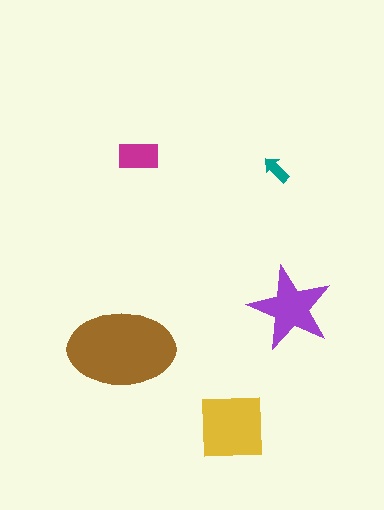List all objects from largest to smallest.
The brown ellipse, the yellow square, the purple star, the magenta rectangle, the teal arrow.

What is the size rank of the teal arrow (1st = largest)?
5th.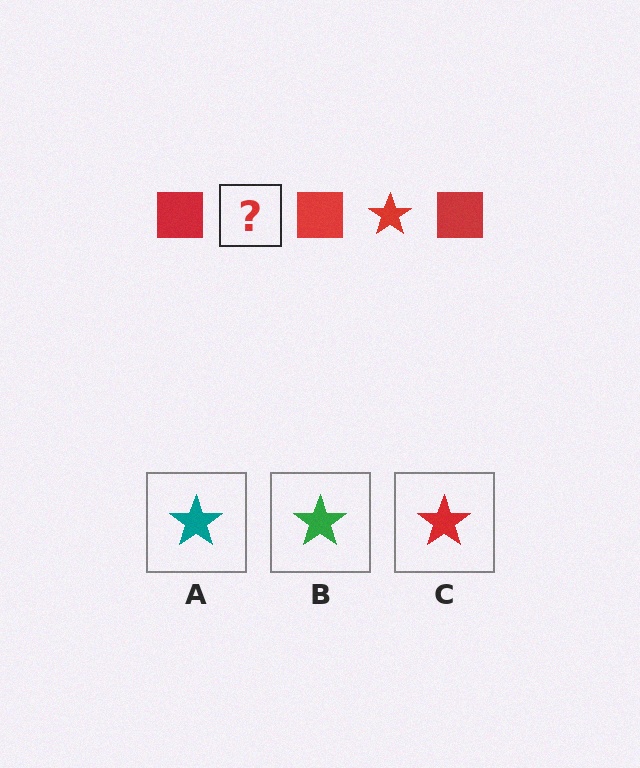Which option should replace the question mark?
Option C.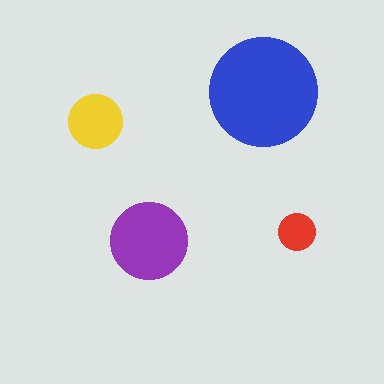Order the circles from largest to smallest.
the blue one, the purple one, the yellow one, the red one.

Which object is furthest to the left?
The yellow circle is leftmost.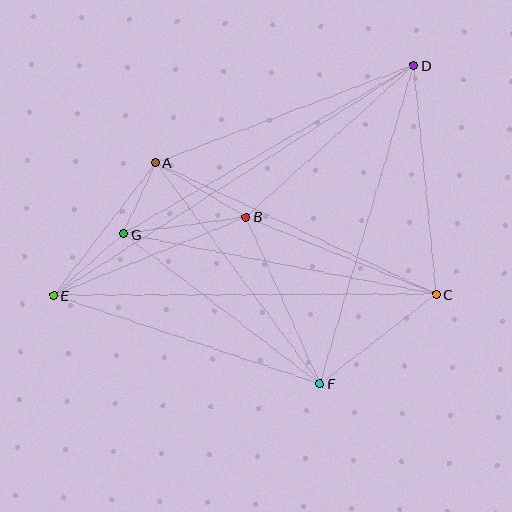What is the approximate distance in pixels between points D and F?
The distance between D and F is approximately 332 pixels.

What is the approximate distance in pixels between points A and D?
The distance between A and D is approximately 275 pixels.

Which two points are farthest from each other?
Points D and E are farthest from each other.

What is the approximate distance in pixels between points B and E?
The distance between B and E is approximately 208 pixels.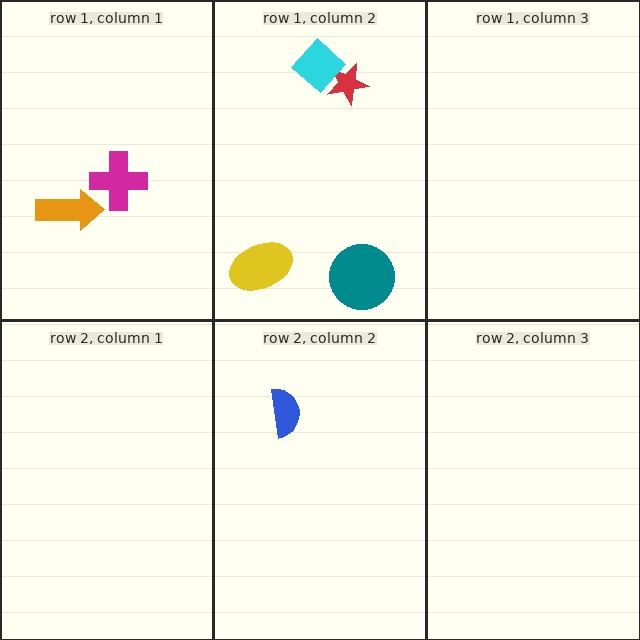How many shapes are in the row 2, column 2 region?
1.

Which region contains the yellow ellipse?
The row 1, column 2 region.